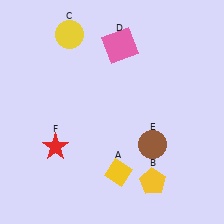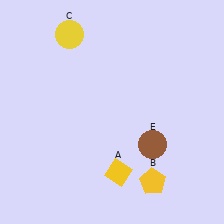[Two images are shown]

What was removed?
The red star (F), the pink square (D) were removed in Image 2.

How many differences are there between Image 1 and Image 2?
There are 2 differences between the two images.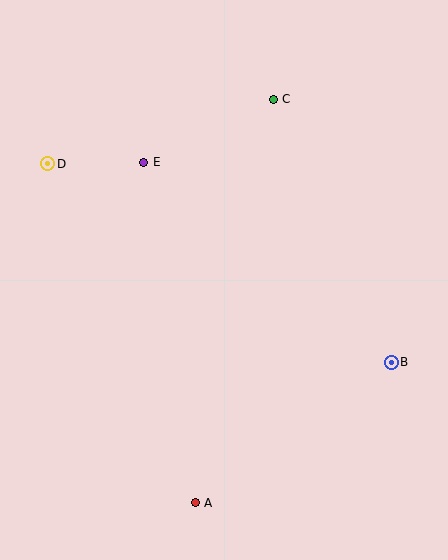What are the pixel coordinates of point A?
Point A is at (195, 503).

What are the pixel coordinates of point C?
Point C is at (273, 99).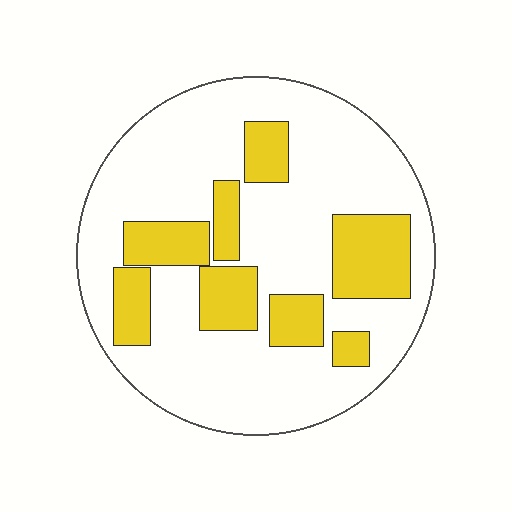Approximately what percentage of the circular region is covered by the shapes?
Approximately 25%.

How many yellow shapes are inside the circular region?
8.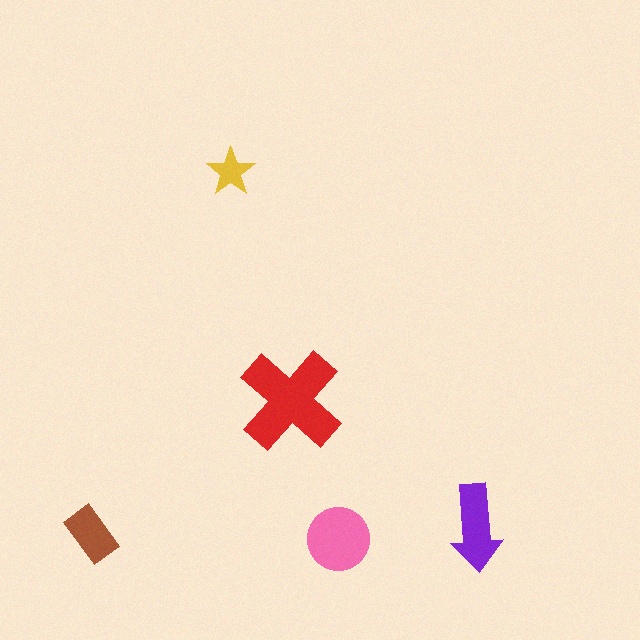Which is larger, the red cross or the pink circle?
The red cross.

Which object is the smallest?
The yellow star.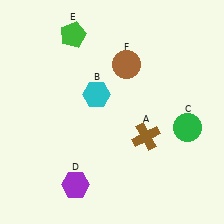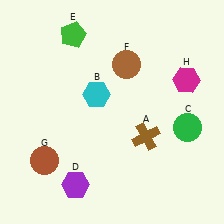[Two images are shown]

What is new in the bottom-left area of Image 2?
A brown circle (G) was added in the bottom-left area of Image 2.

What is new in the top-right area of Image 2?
A magenta hexagon (H) was added in the top-right area of Image 2.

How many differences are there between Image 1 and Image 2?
There are 2 differences between the two images.